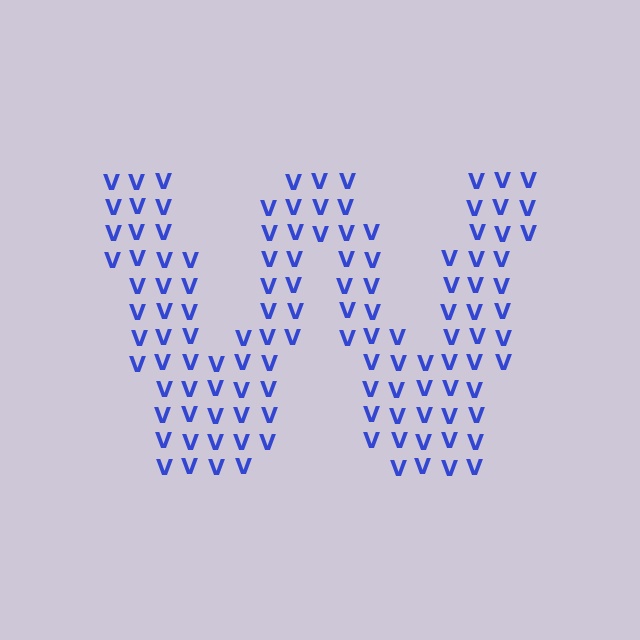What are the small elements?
The small elements are letter V's.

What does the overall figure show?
The overall figure shows the letter W.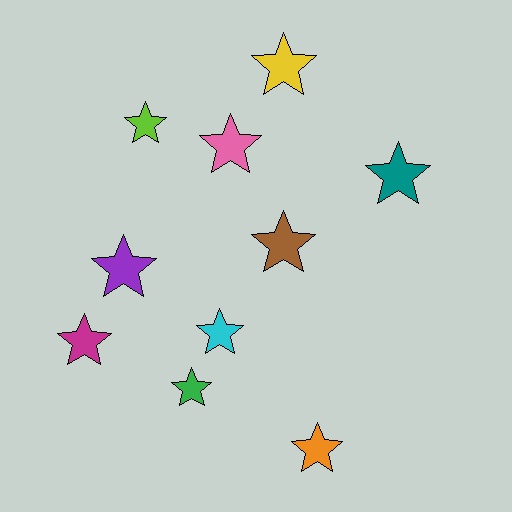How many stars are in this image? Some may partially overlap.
There are 10 stars.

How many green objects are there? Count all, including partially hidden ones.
There is 1 green object.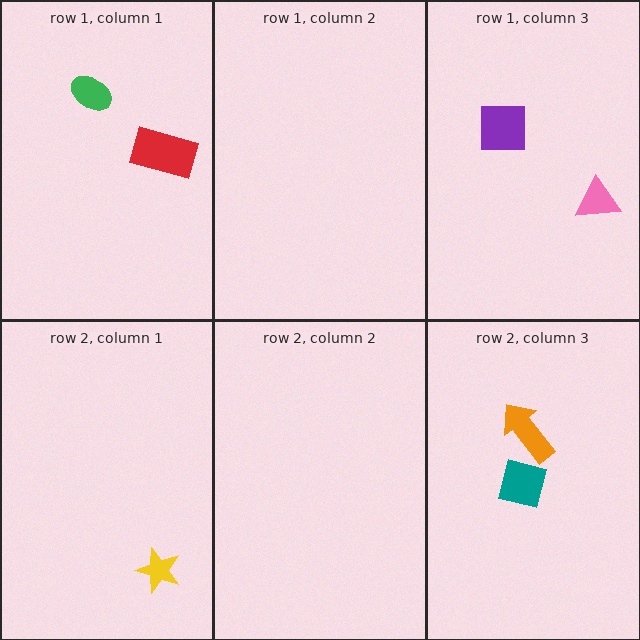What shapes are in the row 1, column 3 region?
The pink triangle, the purple square.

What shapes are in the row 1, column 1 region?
The green ellipse, the red rectangle.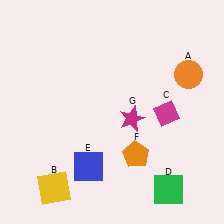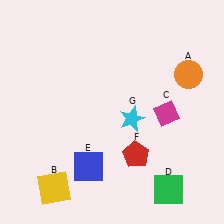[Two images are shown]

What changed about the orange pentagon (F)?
In Image 1, F is orange. In Image 2, it changed to red.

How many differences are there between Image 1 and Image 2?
There are 2 differences between the two images.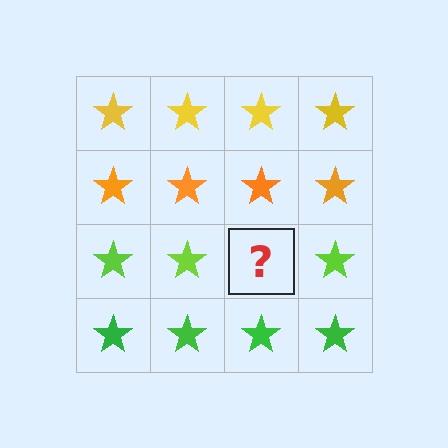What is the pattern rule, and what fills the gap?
The rule is that each row has a consistent color. The gap should be filled with a lime star.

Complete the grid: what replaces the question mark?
The question mark should be replaced with a lime star.